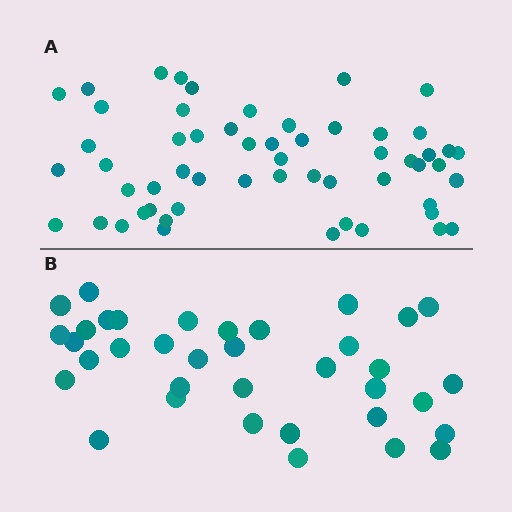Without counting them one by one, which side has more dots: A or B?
Region A (the top region) has more dots.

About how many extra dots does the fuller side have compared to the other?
Region A has approximately 20 more dots than region B.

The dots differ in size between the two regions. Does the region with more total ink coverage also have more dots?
No. Region B has more total ink coverage because its dots are larger, but region A actually contains more individual dots. Total area can be misleading — the number of items is what matters here.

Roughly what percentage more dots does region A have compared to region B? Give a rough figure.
About 55% more.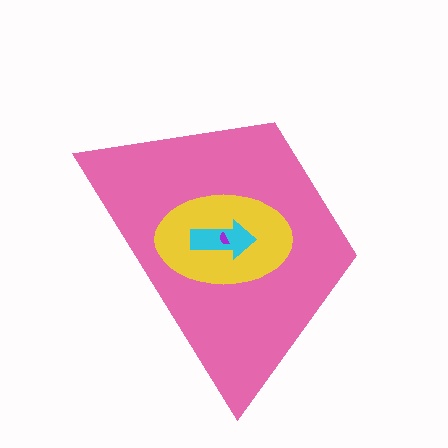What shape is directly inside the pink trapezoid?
The yellow ellipse.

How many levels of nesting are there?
4.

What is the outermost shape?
The pink trapezoid.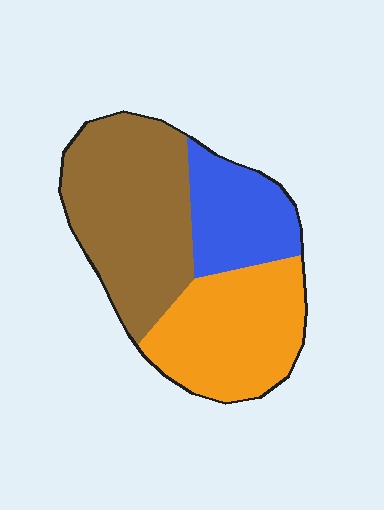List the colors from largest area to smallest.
From largest to smallest: brown, orange, blue.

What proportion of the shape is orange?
Orange takes up about one third (1/3) of the shape.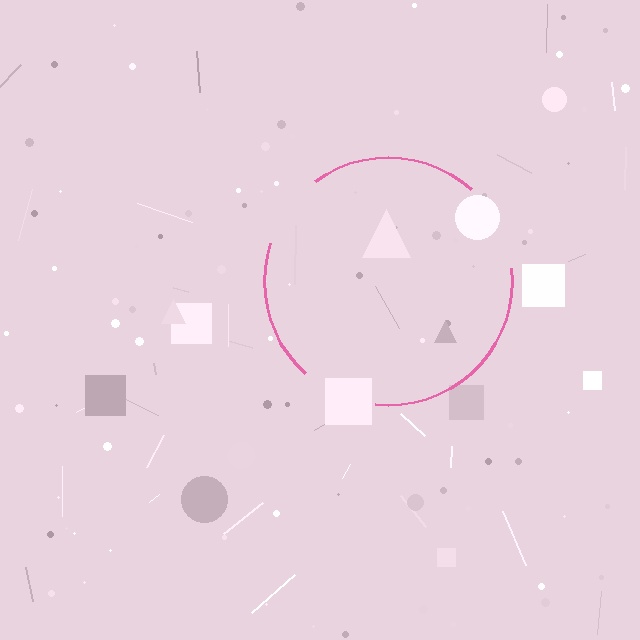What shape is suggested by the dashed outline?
The dashed outline suggests a circle.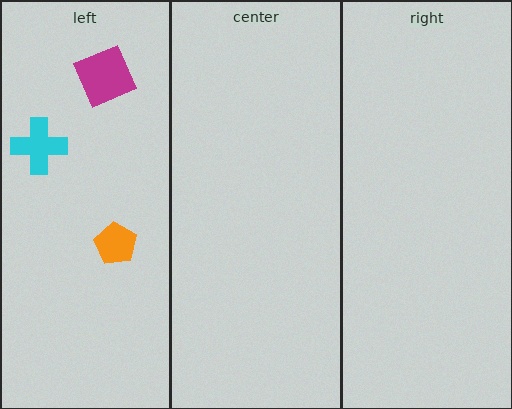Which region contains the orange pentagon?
The left region.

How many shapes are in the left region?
3.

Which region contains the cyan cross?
The left region.